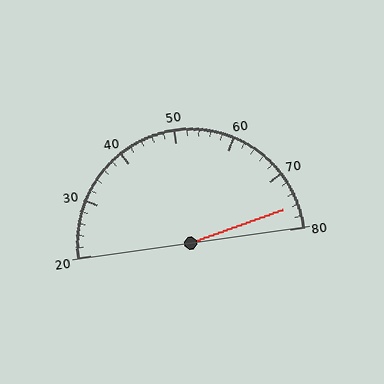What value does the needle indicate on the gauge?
The needle indicates approximately 76.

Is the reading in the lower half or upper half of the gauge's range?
The reading is in the upper half of the range (20 to 80).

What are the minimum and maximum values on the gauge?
The gauge ranges from 20 to 80.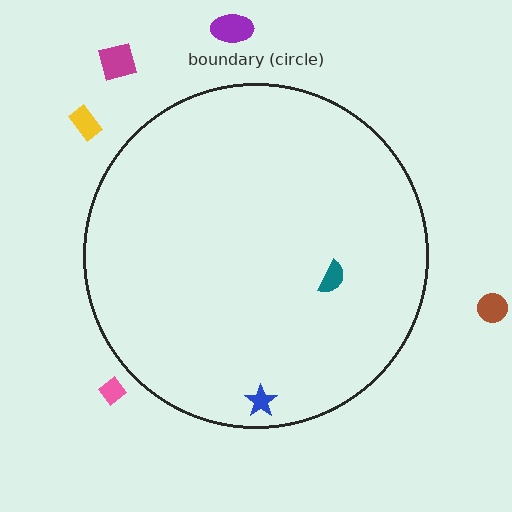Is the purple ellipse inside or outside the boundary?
Outside.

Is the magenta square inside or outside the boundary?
Outside.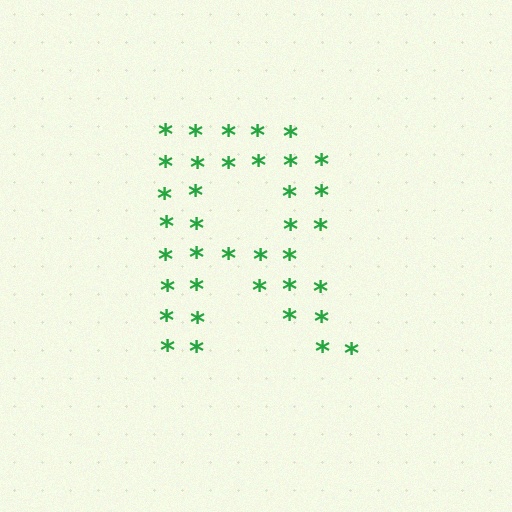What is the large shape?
The large shape is the letter R.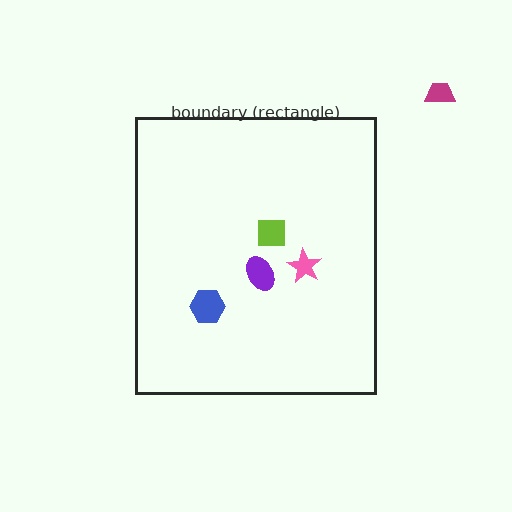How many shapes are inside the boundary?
4 inside, 1 outside.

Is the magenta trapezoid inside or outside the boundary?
Outside.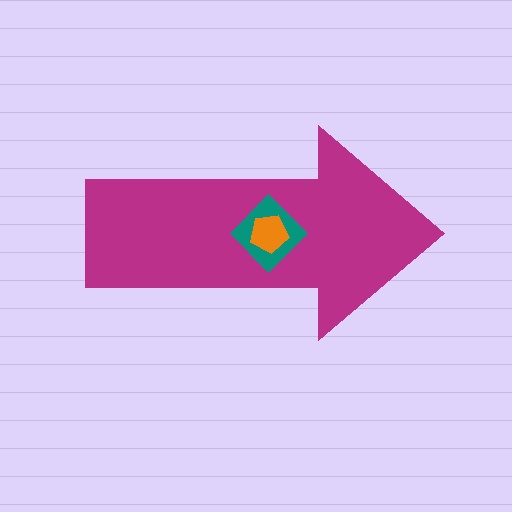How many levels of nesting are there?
3.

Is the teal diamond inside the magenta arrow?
Yes.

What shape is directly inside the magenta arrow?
The teal diamond.